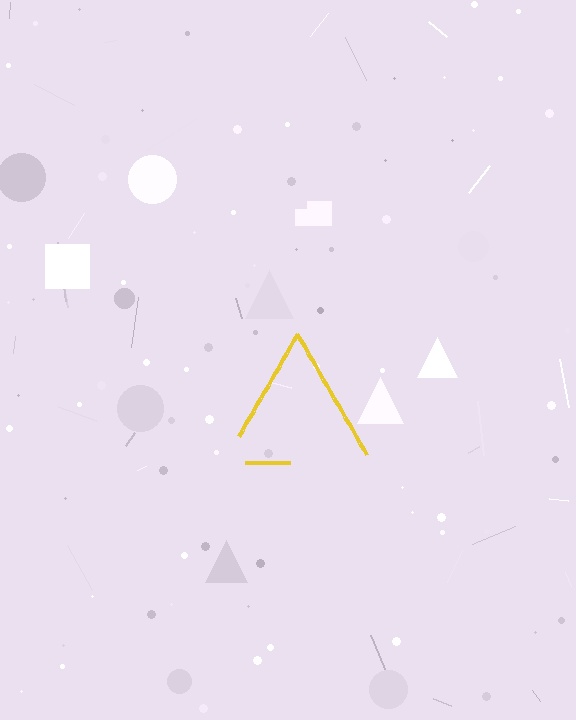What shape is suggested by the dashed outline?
The dashed outline suggests a triangle.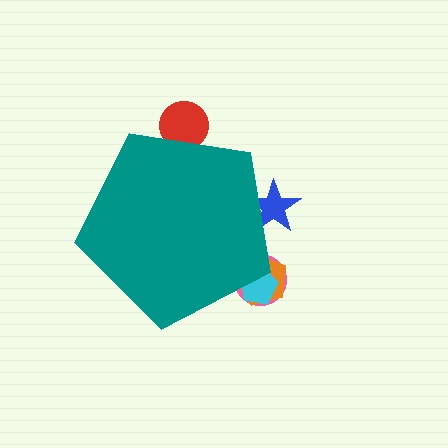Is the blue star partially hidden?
Yes, the blue star is partially hidden behind the teal pentagon.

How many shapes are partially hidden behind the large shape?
5 shapes are partially hidden.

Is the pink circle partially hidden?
Yes, the pink circle is partially hidden behind the teal pentagon.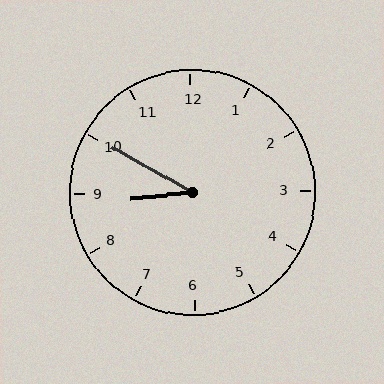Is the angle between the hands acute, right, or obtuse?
It is acute.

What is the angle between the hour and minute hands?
Approximately 35 degrees.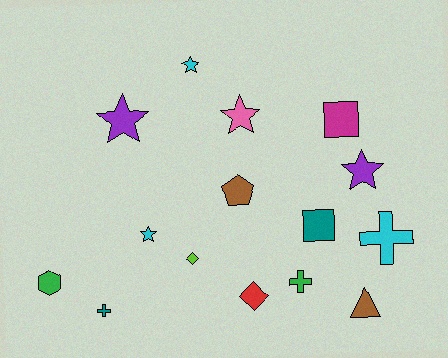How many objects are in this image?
There are 15 objects.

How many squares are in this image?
There are 2 squares.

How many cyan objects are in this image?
There are 3 cyan objects.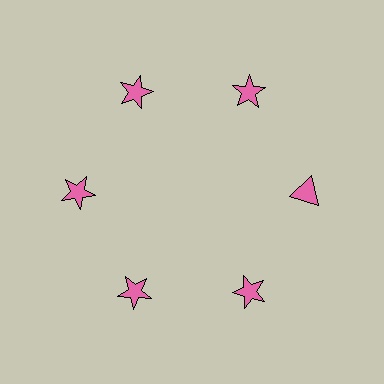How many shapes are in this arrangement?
There are 6 shapes arranged in a ring pattern.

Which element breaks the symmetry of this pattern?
The pink triangle at roughly the 3 o'clock position breaks the symmetry. All other shapes are pink stars.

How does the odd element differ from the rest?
It has a different shape: triangle instead of star.